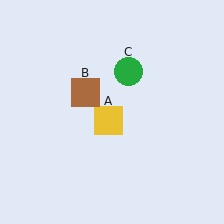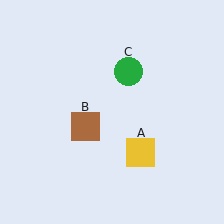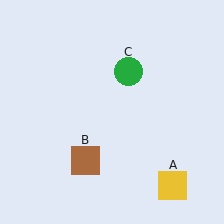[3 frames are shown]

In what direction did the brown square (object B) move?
The brown square (object B) moved down.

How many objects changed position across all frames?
2 objects changed position: yellow square (object A), brown square (object B).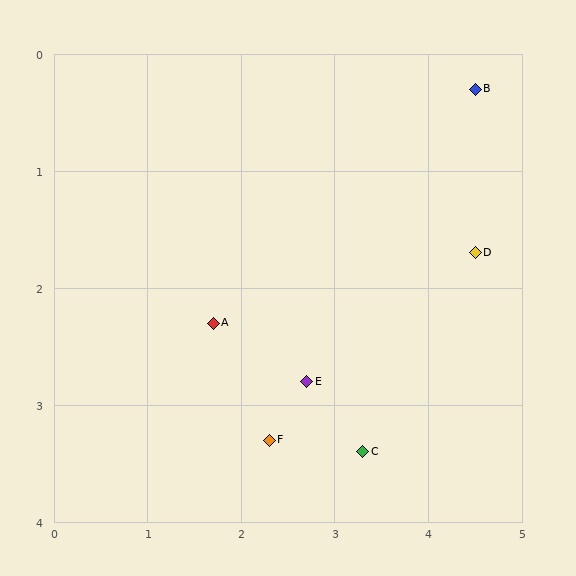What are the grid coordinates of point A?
Point A is at approximately (1.7, 2.3).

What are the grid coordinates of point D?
Point D is at approximately (4.5, 1.7).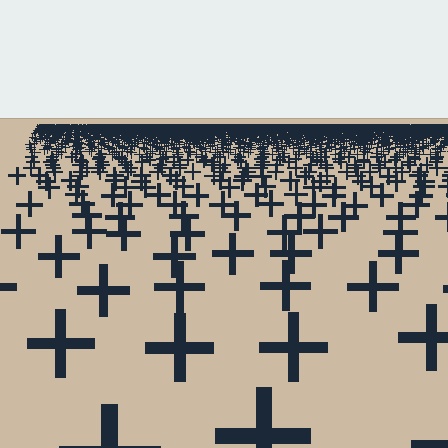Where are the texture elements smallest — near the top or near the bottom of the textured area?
Near the top.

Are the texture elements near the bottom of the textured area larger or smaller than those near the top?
Larger. Near the bottom, elements are closer to the viewer and appear at a bigger on-screen size.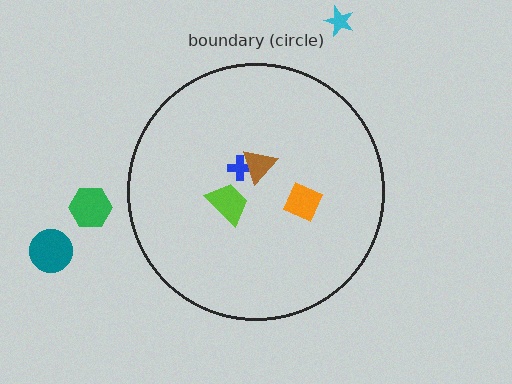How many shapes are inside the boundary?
4 inside, 3 outside.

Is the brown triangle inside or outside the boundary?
Inside.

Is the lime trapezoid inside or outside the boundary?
Inside.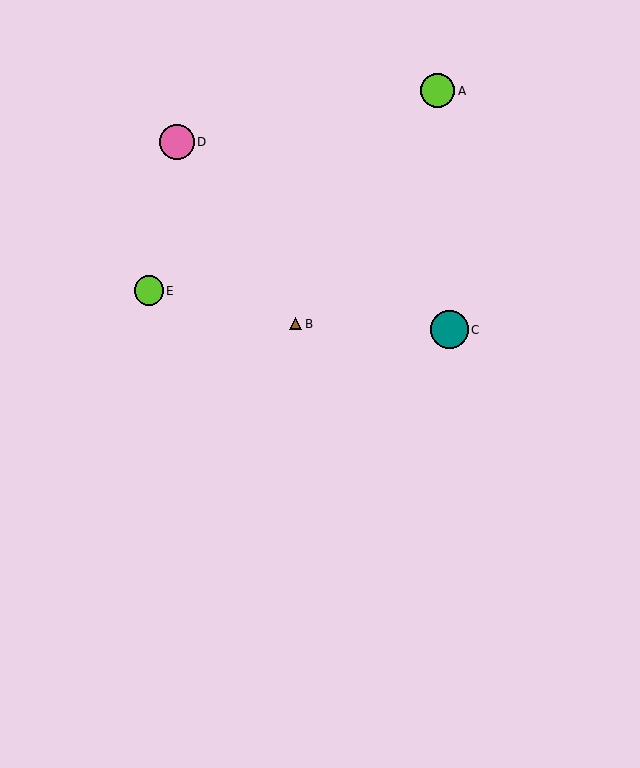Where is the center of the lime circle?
The center of the lime circle is at (149, 291).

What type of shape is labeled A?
Shape A is a lime circle.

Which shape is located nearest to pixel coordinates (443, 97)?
The lime circle (labeled A) at (438, 91) is nearest to that location.